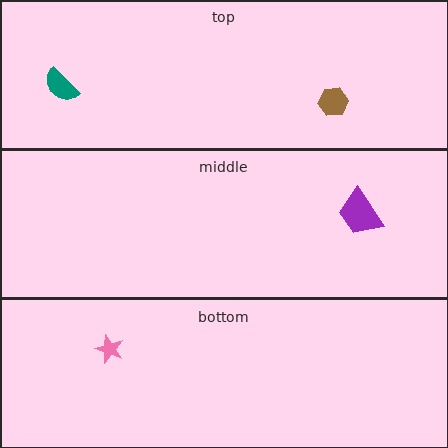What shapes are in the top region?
The brown hexagon, the teal semicircle.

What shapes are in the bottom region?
The pink star.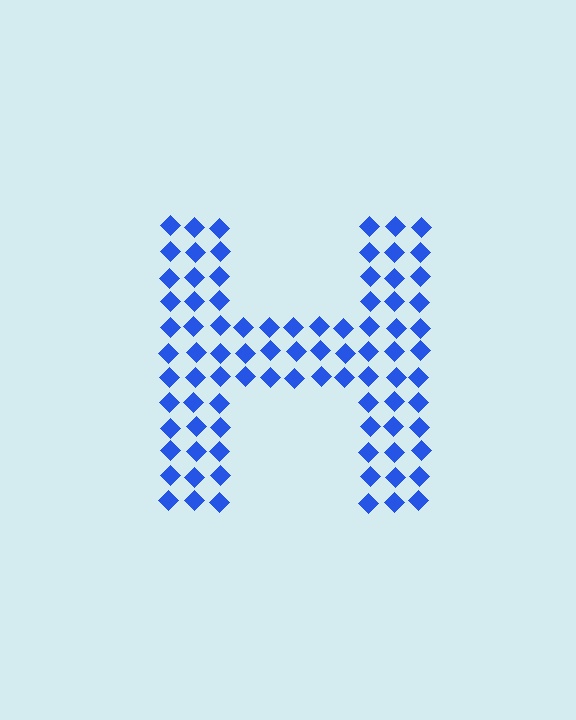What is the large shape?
The large shape is the letter H.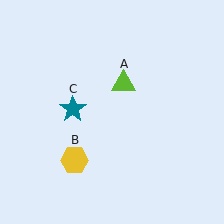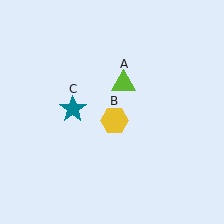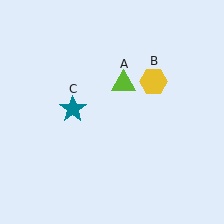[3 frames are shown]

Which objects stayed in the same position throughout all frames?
Lime triangle (object A) and teal star (object C) remained stationary.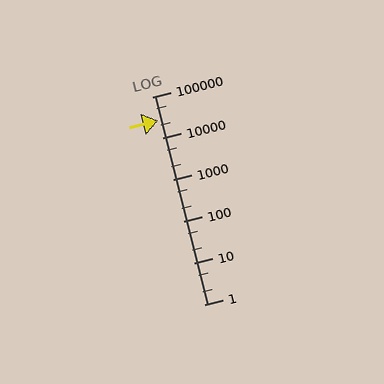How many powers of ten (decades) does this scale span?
The scale spans 5 decades, from 1 to 100000.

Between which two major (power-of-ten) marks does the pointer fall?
The pointer is between 10000 and 100000.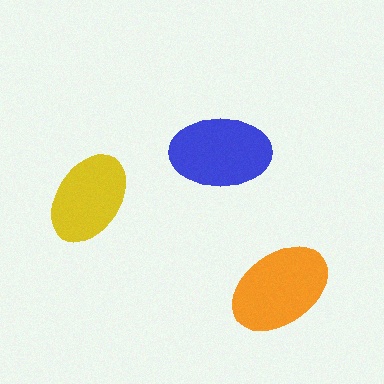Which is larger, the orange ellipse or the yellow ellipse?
The orange one.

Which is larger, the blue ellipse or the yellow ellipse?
The blue one.